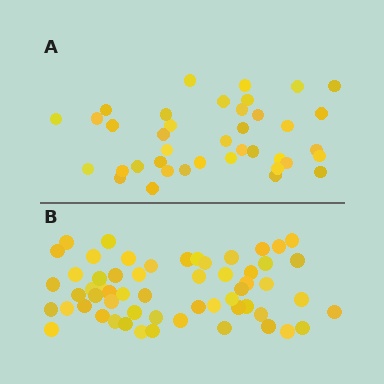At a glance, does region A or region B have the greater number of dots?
Region B (the bottom region) has more dots.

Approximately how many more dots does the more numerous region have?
Region B has approximately 20 more dots than region A.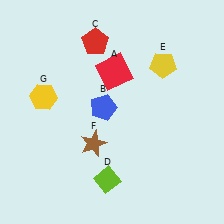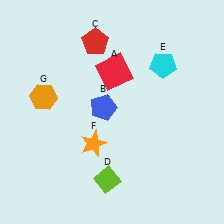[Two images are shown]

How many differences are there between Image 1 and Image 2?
There are 3 differences between the two images.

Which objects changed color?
E changed from yellow to cyan. F changed from brown to orange. G changed from yellow to orange.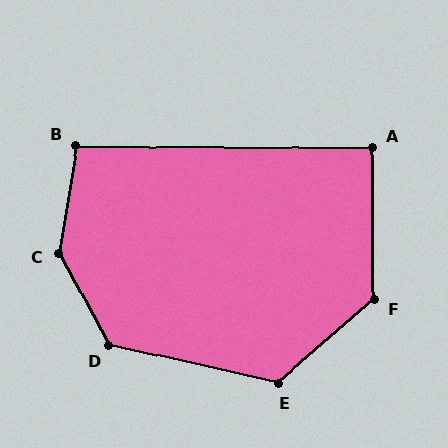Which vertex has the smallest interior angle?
A, at approximately 91 degrees.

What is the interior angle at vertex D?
Approximately 131 degrees (obtuse).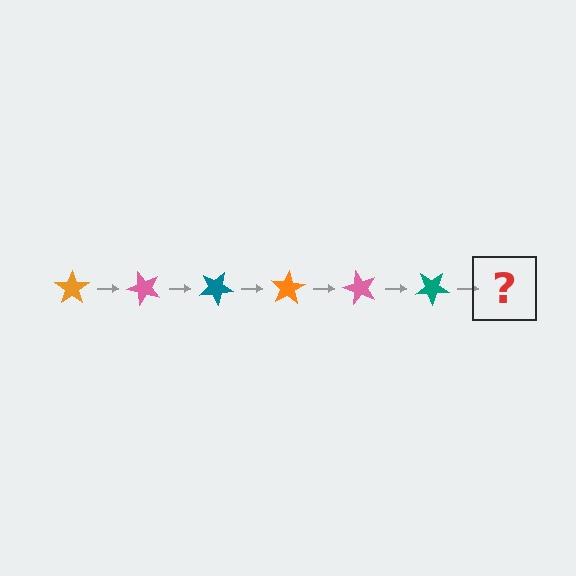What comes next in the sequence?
The next element should be an orange star, rotated 300 degrees from the start.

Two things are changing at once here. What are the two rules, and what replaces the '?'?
The two rules are that it rotates 50 degrees each step and the color cycles through orange, pink, and teal. The '?' should be an orange star, rotated 300 degrees from the start.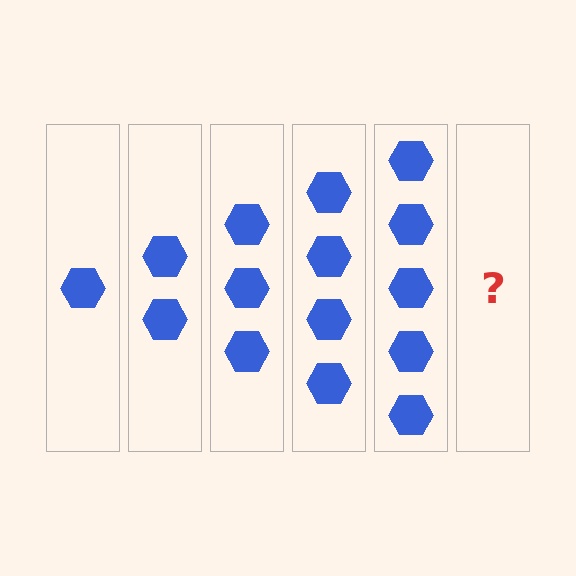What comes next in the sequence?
The next element should be 6 hexagons.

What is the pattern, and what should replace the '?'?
The pattern is that each step adds one more hexagon. The '?' should be 6 hexagons.